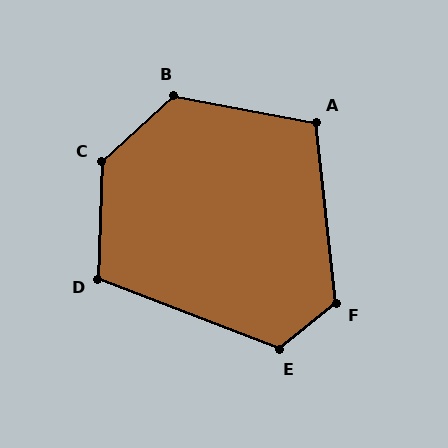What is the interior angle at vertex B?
Approximately 127 degrees (obtuse).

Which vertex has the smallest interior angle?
A, at approximately 107 degrees.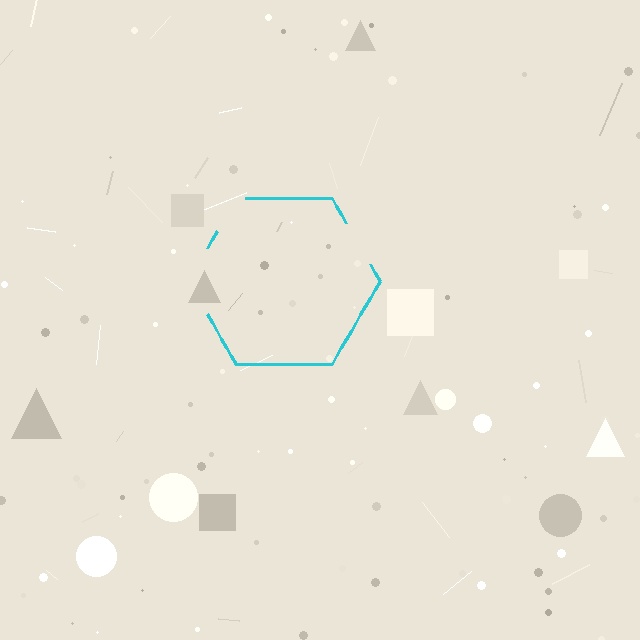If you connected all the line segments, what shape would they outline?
They would outline a hexagon.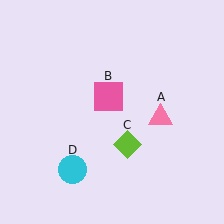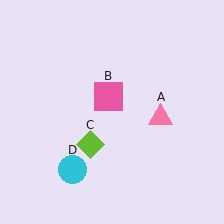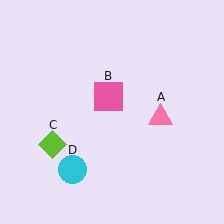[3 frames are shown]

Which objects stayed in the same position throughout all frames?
Pink triangle (object A) and pink square (object B) and cyan circle (object D) remained stationary.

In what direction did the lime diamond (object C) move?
The lime diamond (object C) moved left.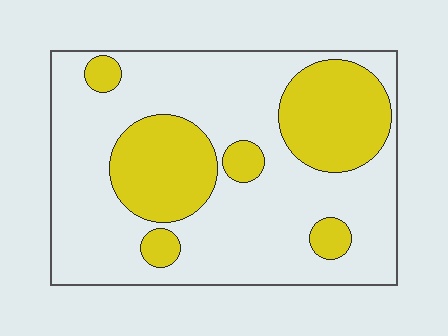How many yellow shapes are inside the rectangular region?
6.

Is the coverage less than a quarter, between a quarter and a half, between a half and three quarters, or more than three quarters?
Between a quarter and a half.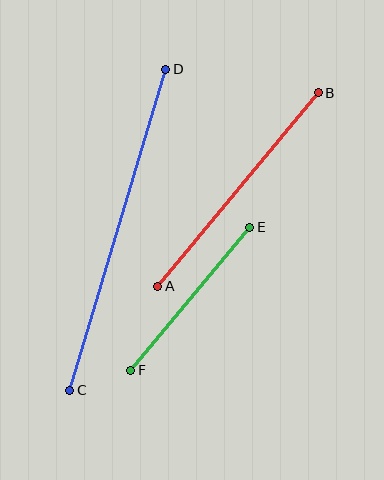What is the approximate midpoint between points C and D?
The midpoint is at approximately (118, 230) pixels.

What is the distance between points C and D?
The distance is approximately 335 pixels.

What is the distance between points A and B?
The distance is approximately 251 pixels.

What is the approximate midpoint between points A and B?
The midpoint is at approximately (238, 190) pixels.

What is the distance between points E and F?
The distance is approximately 186 pixels.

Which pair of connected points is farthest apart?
Points C and D are farthest apart.